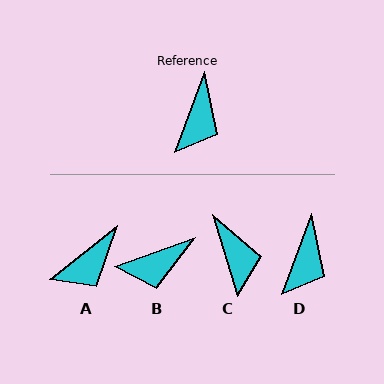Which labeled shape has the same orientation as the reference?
D.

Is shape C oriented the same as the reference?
No, it is off by about 37 degrees.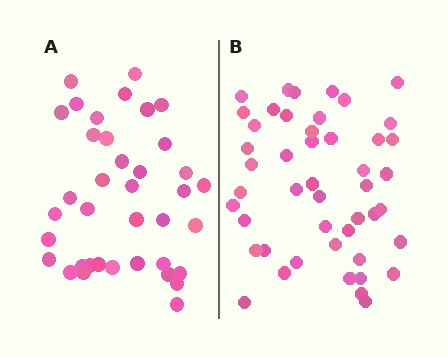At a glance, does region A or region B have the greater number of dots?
Region B (the right region) has more dots.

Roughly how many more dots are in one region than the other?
Region B has roughly 8 or so more dots than region A.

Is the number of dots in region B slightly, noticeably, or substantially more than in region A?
Region B has only slightly more — the two regions are fairly close. The ratio is roughly 1.2 to 1.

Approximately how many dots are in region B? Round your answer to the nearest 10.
About 50 dots. (The exact count is 47, which rounds to 50.)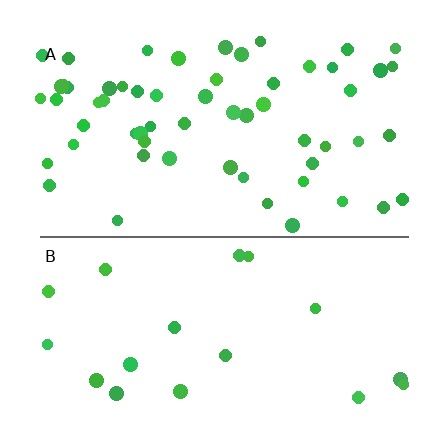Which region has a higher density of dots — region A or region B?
A (the top).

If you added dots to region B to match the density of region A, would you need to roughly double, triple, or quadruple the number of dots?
Approximately triple.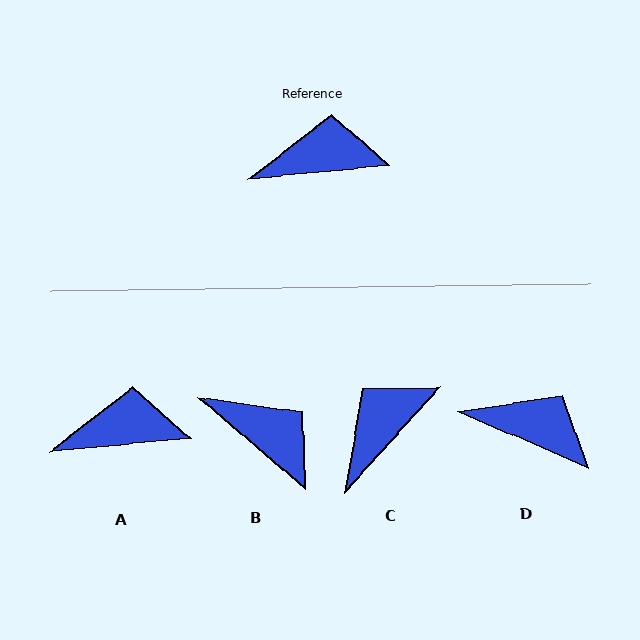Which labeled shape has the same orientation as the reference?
A.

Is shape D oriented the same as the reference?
No, it is off by about 29 degrees.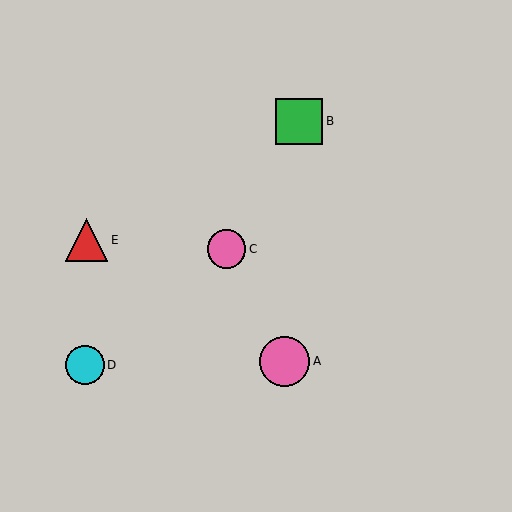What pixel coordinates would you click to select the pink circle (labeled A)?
Click at (285, 361) to select the pink circle A.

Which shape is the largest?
The pink circle (labeled A) is the largest.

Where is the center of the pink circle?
The center of the pink circle is at (285, 361).